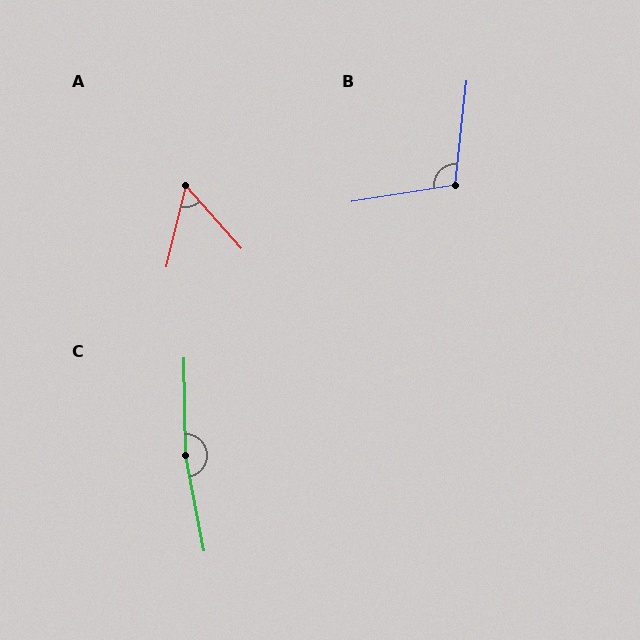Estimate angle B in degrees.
Approximately 105 degrees.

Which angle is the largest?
C, at approximately 170 degrees.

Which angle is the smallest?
A, at approximately 55 degrees.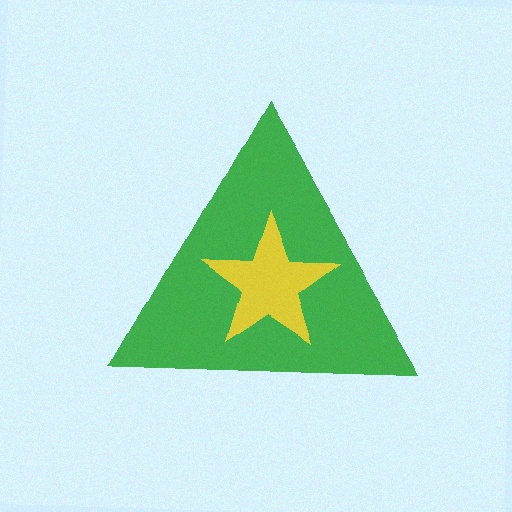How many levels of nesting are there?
2.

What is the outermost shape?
The green triangle.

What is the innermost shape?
The yellow star.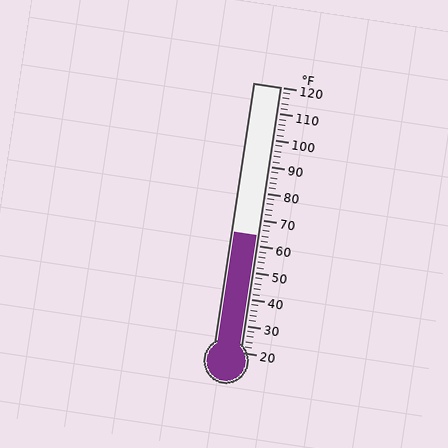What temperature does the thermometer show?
The thermometer shows approximately 64°F.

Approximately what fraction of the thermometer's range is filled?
The thermometer is filled to approximately 45% of its range.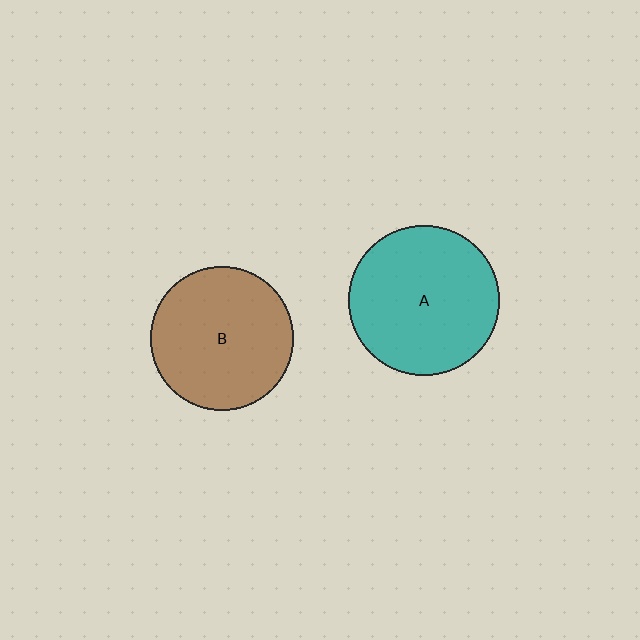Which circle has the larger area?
Circle A (teal).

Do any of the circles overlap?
No, none of the circles overlap.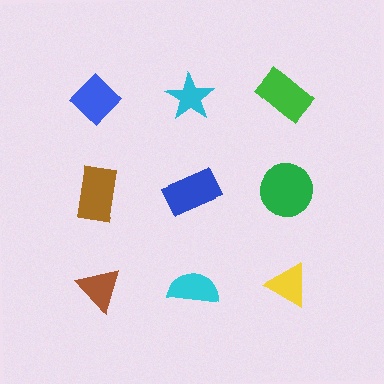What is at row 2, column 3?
A green circle.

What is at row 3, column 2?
A cyan semicircle.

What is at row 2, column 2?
A blue rectangle.